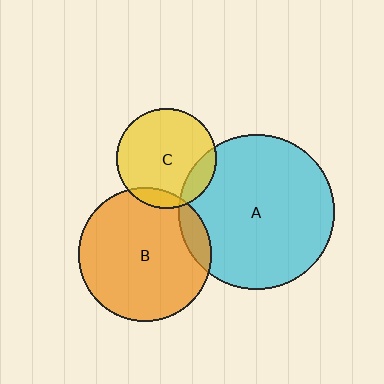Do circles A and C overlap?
Yes.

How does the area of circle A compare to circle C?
Approximately 2.4 times.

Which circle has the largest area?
Circle A (cyan).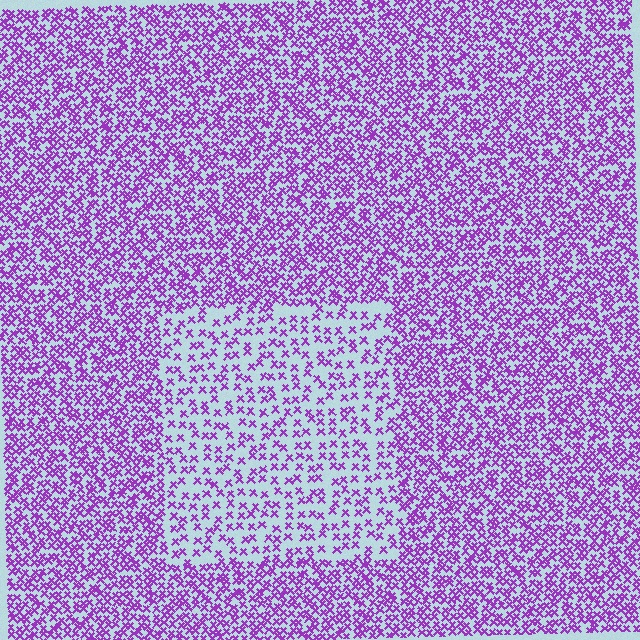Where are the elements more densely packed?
The elements are more densely packed outside the rectangle boundary.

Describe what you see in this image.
The image contains small purple elements arranged at two different densities. A rectangle-shaped region is visible where the elements are less densely packed than the surrounding area.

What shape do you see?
I see a rectangle.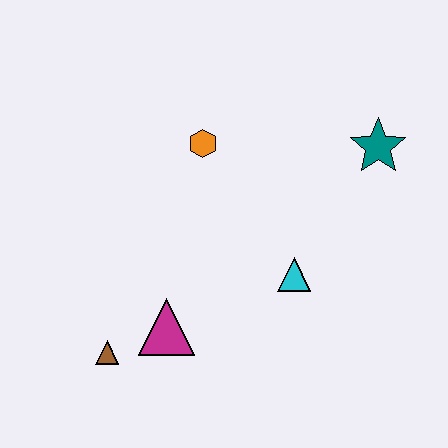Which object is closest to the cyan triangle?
The magenta triangle is closest to the cyan triangle.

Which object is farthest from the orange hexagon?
The brown triangle is farthest from the orange hexagon.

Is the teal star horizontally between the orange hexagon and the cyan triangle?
No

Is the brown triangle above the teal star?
No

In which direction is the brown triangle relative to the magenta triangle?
The brown triangle is to the left of the magenta triangle.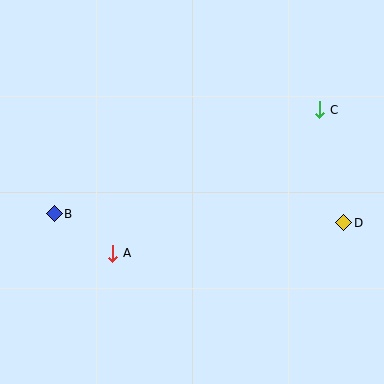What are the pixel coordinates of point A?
Point A is at (113, 253).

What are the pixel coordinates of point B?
Point B is at (54, 214).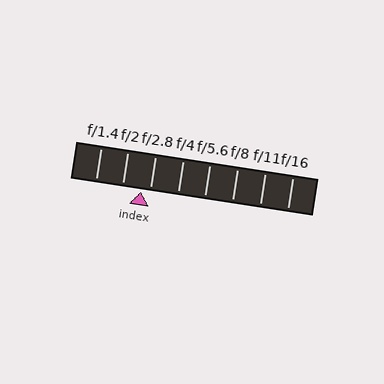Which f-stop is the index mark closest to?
The index mark is closest to f/2.8.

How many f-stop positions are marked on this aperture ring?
There are 8 f-stop positions marked.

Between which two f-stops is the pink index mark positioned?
The index mark is between f/2 and f/2.8.